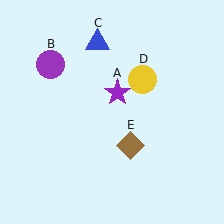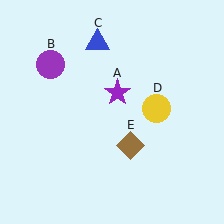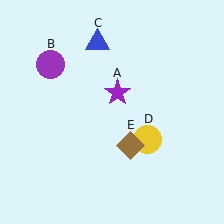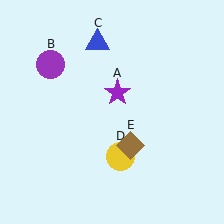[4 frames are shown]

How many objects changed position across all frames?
1 object changed position: yellow circle (object D).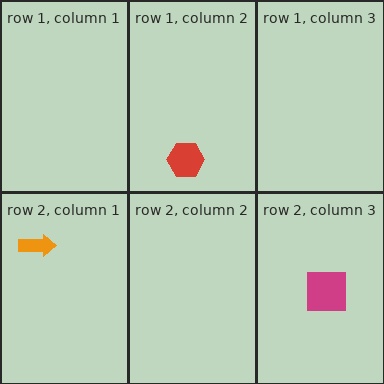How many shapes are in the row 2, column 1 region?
1.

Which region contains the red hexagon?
The row 1, column 2 region.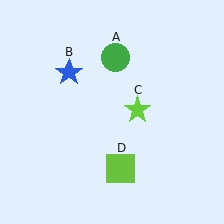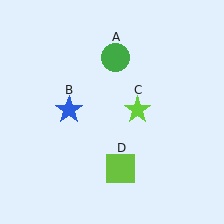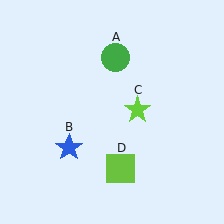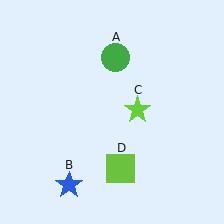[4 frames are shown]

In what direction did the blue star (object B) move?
The blue star (object B) moved down.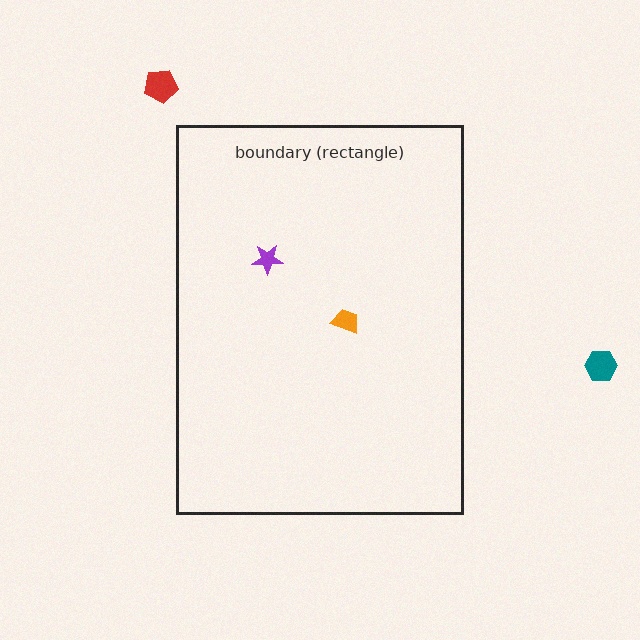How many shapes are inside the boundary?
2 inside, 2 outside.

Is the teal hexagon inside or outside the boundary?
Outside.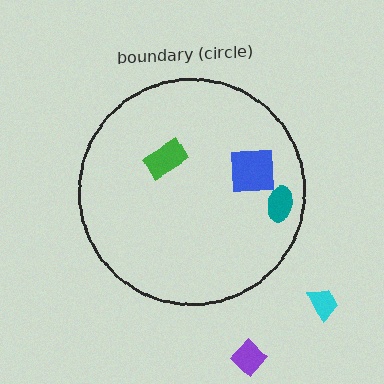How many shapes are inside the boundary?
3 inside, 2 outside.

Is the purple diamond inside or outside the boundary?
Outside.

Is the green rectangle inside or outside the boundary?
Inside.